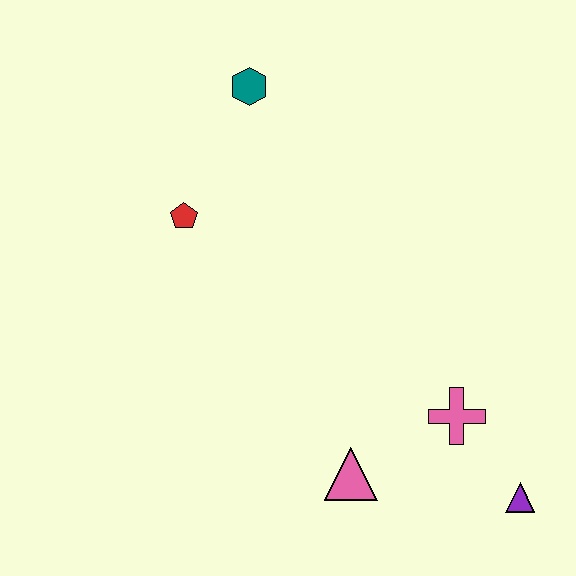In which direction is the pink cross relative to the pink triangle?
The pink cross is to the right of the pink triangle.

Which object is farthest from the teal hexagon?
The purple triangle is farthest from the teal hexagon.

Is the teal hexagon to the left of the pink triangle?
Yes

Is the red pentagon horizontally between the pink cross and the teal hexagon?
No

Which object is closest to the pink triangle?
The pink cross is closest to the pink triangle.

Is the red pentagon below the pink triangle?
No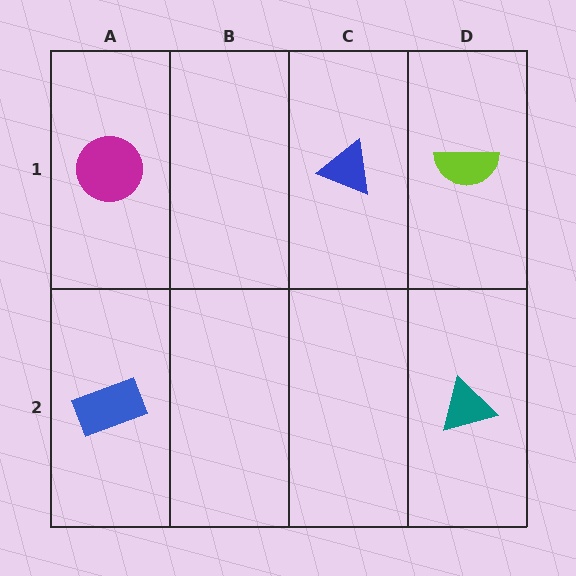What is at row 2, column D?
A teal triangle.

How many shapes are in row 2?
2 shapes.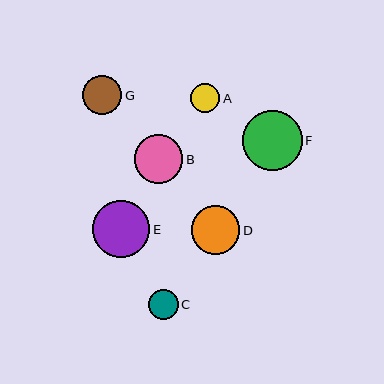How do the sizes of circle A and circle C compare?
Circle A and circle C are approximately the same size.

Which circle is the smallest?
Circle C is the smallest with a size of approximately 29 pixels.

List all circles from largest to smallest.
From largest to smallest: F, E, D, B, G, A, C.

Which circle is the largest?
Circle F is the largest with a size of approximately 60 pixels.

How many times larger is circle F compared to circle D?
Circle F is approximately 1.2 times the size of circle D.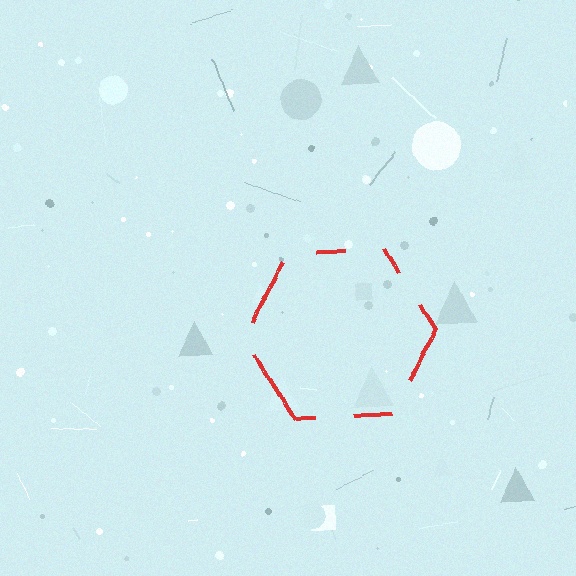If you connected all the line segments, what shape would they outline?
They would outline a hexagon.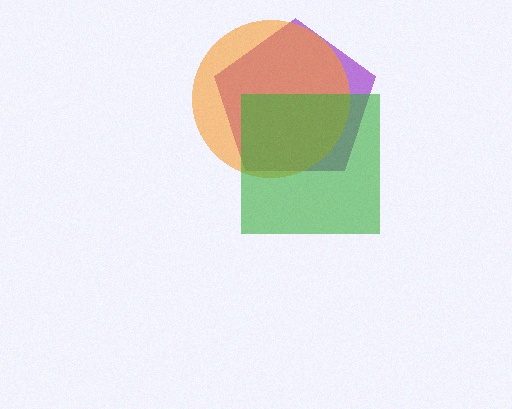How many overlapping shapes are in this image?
There are 3 overlapping shapes in the image.